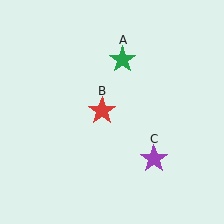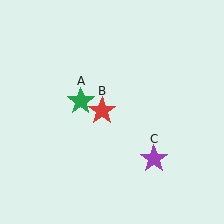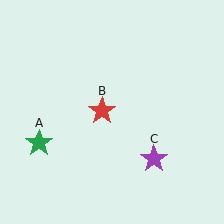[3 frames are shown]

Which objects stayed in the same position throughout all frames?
Red star (object B) and purple star (object C) remained stationary.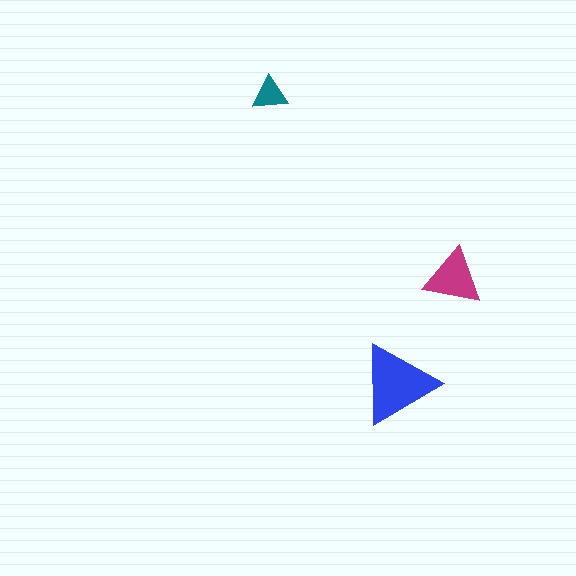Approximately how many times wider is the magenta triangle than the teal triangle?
About 1.5 times wider.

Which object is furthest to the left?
The teal triangle is leftmost.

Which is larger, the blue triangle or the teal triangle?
The blue one.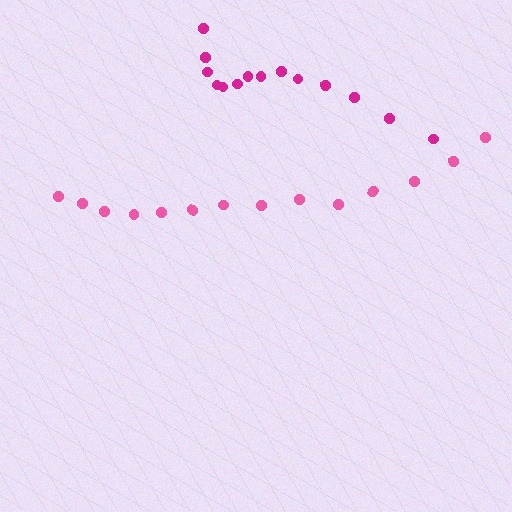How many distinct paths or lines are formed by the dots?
There are 2 distinct paths.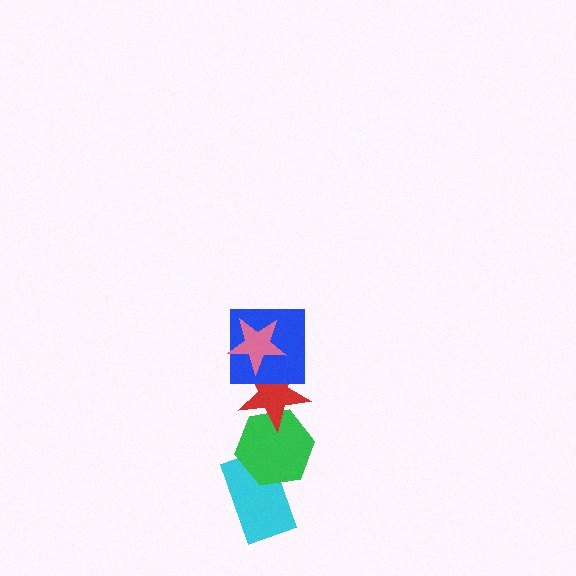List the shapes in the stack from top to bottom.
From top to bottom: the pink star, the blue square, the red star, the green hexagon, the cyan rectangle.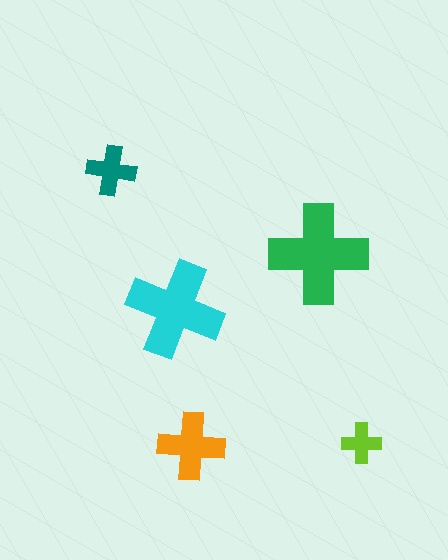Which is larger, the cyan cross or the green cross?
The green one.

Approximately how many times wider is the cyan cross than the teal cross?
About 2 times wider.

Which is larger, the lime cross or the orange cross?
The orange one.